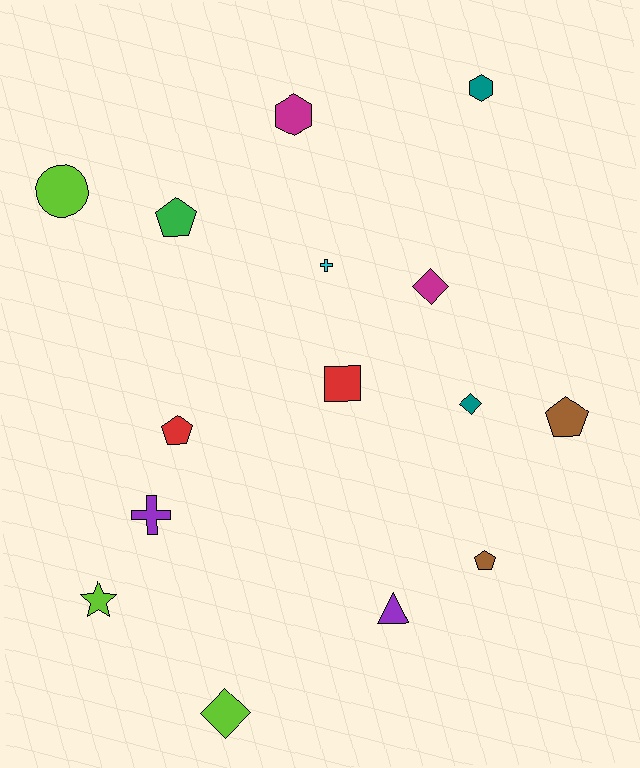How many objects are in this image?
There are 15 objects.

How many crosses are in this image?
There are 2 crosses.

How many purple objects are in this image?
There are 2 purple objects.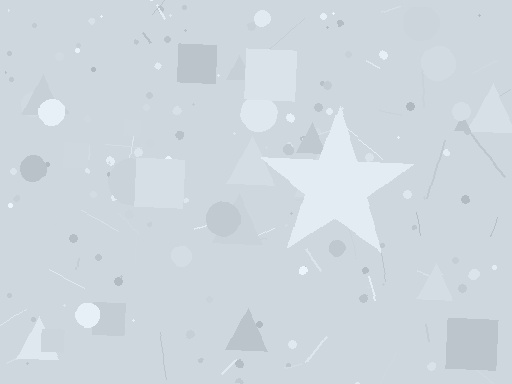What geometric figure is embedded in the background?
A star is embedded in the background.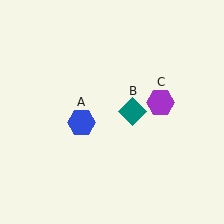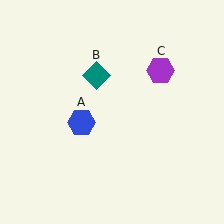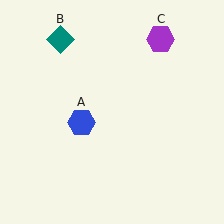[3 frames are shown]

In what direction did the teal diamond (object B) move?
The teal diamond (object B) moved up and to the left.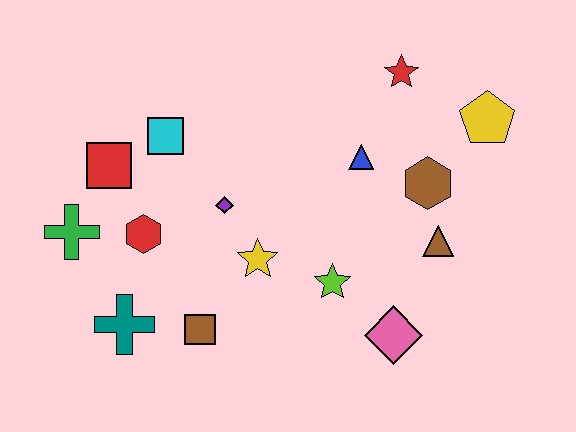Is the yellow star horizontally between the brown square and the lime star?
Yes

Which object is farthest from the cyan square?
The yellow pentagon is farthest from the cyan square.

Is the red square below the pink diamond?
No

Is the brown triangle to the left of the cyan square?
No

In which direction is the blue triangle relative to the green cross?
The blue triangle is to the right of the green cross.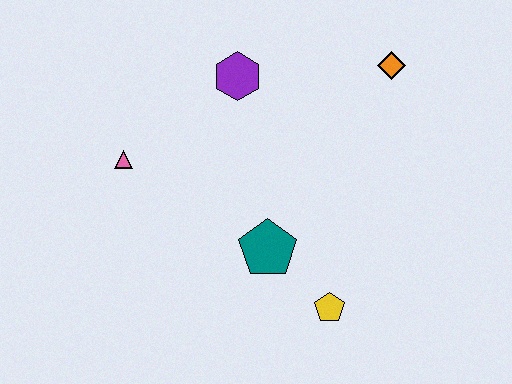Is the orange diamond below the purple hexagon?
No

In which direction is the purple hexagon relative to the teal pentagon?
The purple hexagon is above the teal pentagon.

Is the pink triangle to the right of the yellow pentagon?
No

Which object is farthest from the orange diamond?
The pink triangle is farthest from the orange diamond.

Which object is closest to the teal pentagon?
The yellow pentagon is closest to the teal pentagon.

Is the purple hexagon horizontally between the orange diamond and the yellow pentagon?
No